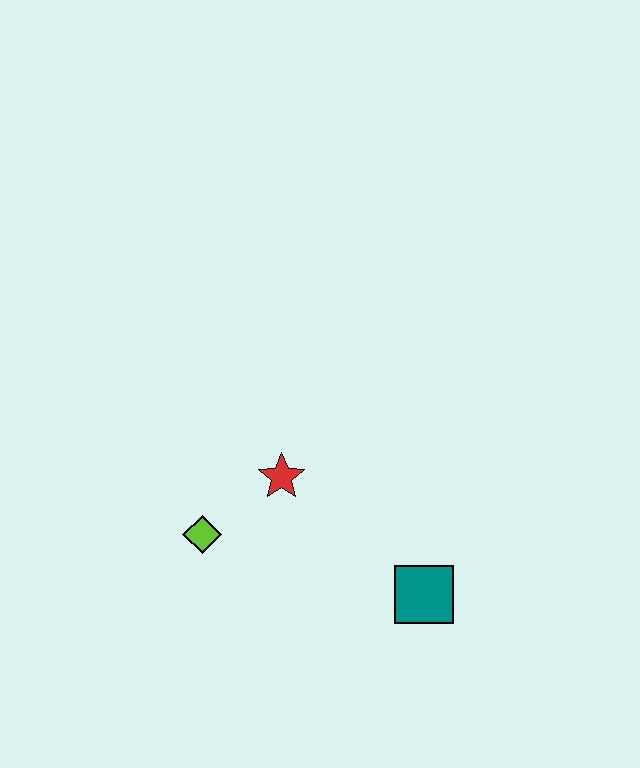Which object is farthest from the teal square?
The lime diamond is farthest from the teal square.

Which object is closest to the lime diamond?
The red star is closest to the lime diamond.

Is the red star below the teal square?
No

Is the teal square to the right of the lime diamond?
Yes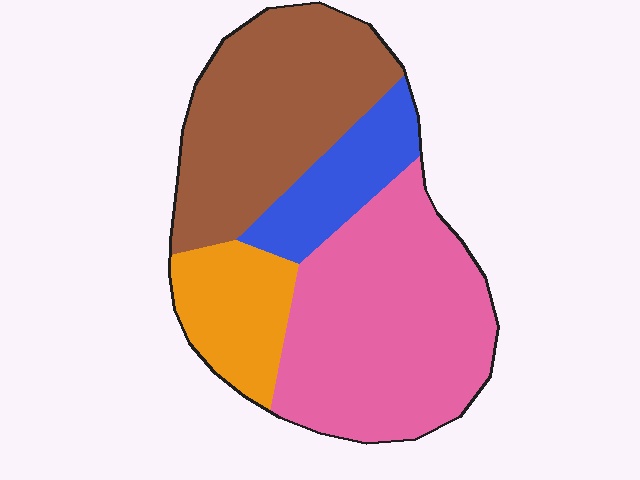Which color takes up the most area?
Pink, at roughly 40%.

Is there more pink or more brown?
Pink.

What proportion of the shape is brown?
Brown takes up between a quarter and a half of the shape.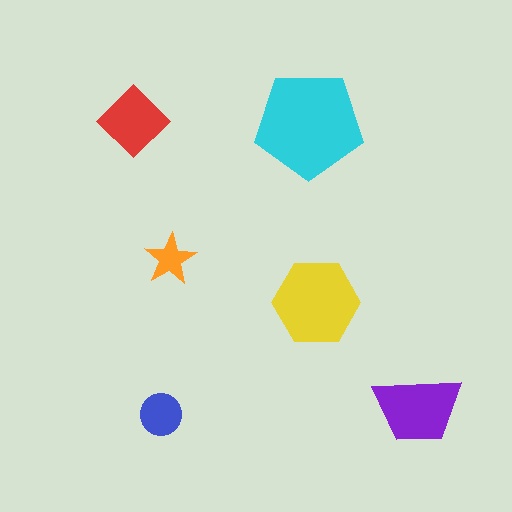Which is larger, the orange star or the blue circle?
The blue circle.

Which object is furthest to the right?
The purple trapezoid is rightmost.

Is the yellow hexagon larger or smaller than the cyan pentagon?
Smaller.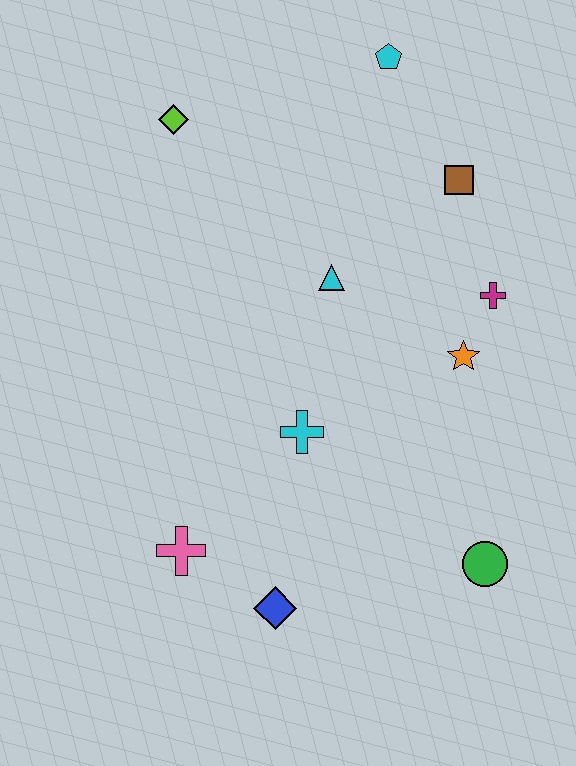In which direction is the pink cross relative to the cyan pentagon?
The pink cross is below the cyan pentagon.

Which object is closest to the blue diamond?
The pink cross is closest to the blue diamond.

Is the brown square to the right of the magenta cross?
No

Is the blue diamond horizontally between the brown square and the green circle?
No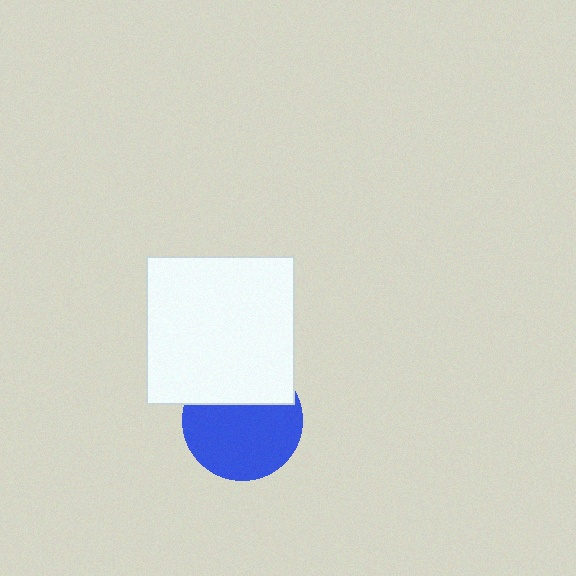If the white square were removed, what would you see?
You would see the complete blue circle.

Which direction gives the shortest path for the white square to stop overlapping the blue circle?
Moving up gives the shortest separation.